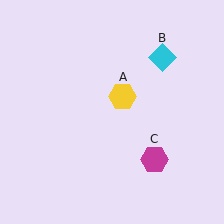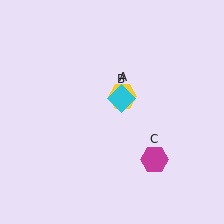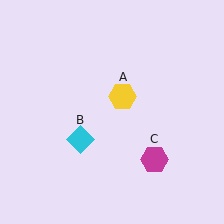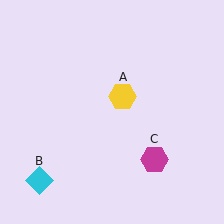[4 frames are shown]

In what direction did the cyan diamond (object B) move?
The cyan diamond (object B) moved down and to the left.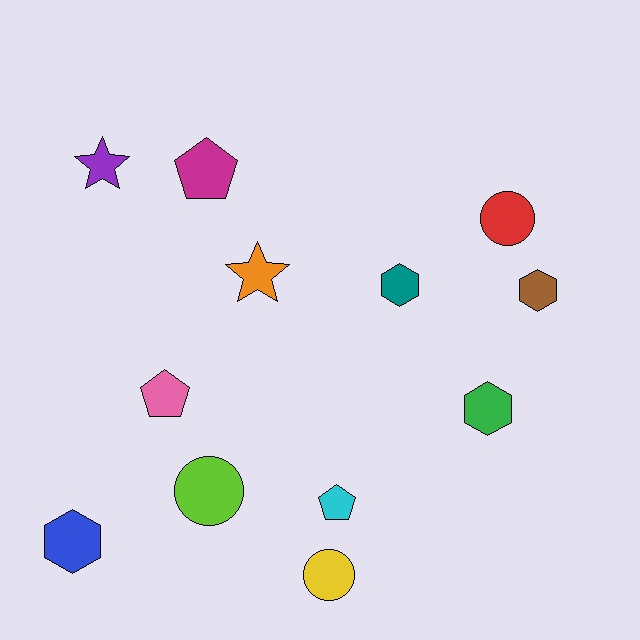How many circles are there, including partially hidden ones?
There are 3 circles.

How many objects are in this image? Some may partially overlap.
There are 12 objects.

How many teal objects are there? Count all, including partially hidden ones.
There is 1 teal object.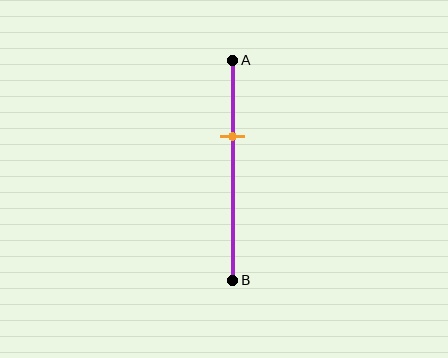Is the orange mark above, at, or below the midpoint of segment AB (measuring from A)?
The orange mark is above the midpoint of segment AB.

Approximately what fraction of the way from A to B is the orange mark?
The orange mark is approximately 35% of the way from A to B.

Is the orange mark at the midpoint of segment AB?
No, the mark is at about 35% from A, not at the 50% midpoint.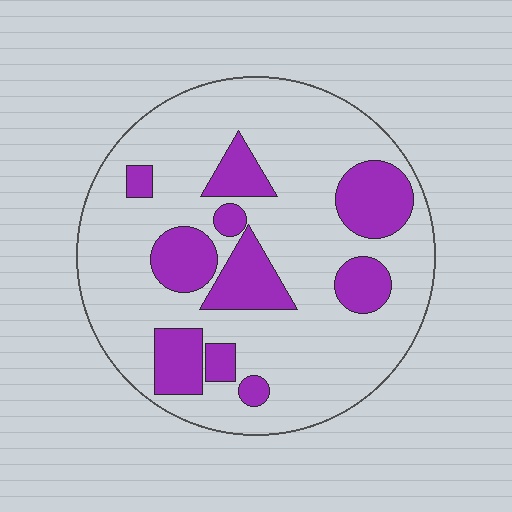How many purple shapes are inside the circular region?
10.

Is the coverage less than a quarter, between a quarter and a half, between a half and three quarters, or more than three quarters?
Less than a quarter.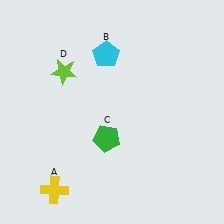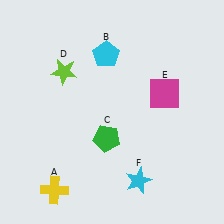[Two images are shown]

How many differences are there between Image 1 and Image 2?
There are 2 differences between the two images.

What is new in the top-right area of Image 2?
A magenta square (E) was added in the top-right area of Image 2.